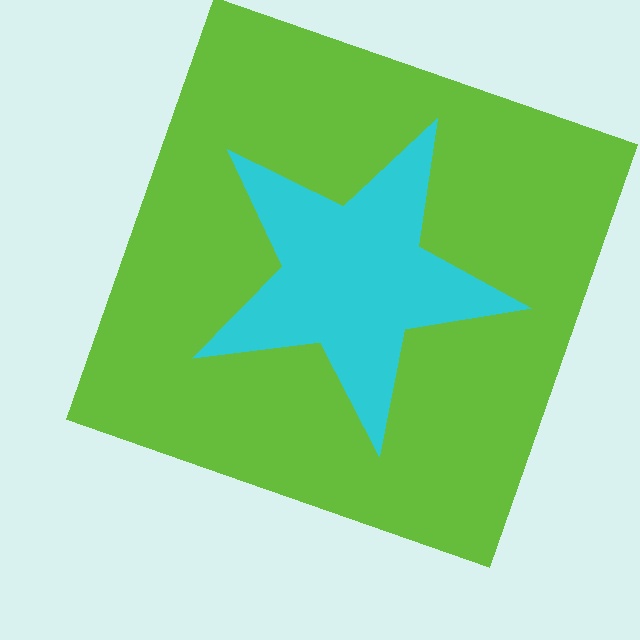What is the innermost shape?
The cyan star.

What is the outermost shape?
The lime square.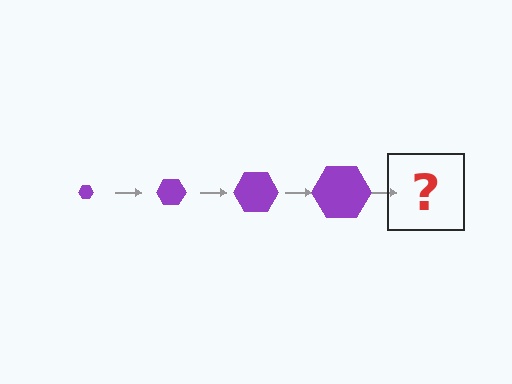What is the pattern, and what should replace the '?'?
The pattern is that the hexagon gets progressively larger each step. The '?' should be a purple hexagon, larger than the previous one.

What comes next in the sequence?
The next element should be a purple hexagon, larger than the previous one.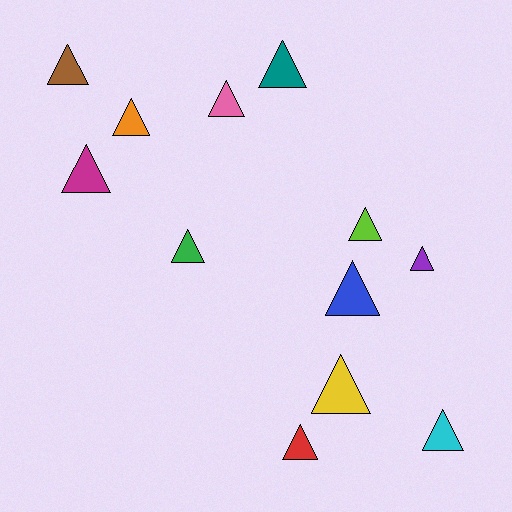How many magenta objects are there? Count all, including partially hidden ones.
There is 1 magenta object.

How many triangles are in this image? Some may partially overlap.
There are 12 triangles.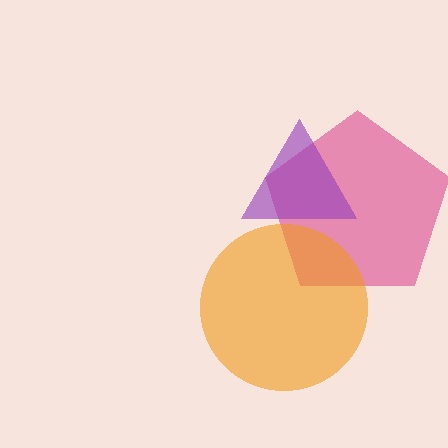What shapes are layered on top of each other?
The layered shapes are: a magenta pentagon, an orange circle, a purple triangle.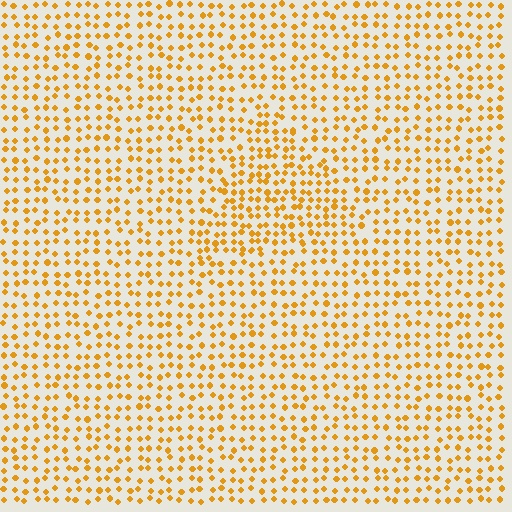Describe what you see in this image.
The image contains small orange elements arranged at two different densities. A triangle-shaped region is visible where the elements are more densely packed than the surrounding area.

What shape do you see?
I see a triangle.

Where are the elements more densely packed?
The elements are more densely packed inside the triangle boundary.